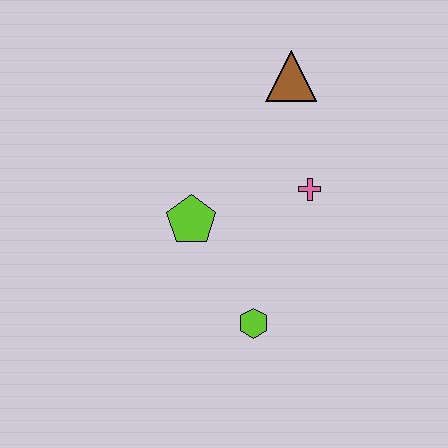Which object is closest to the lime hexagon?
The lime pentagon is closest to the lime hexagon.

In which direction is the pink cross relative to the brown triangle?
The pink cross is below the brown triangle.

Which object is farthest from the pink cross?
The lime hexagon is farthest from the pink cross.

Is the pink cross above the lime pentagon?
Yes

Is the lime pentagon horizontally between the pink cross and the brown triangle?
No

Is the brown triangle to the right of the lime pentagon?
Yes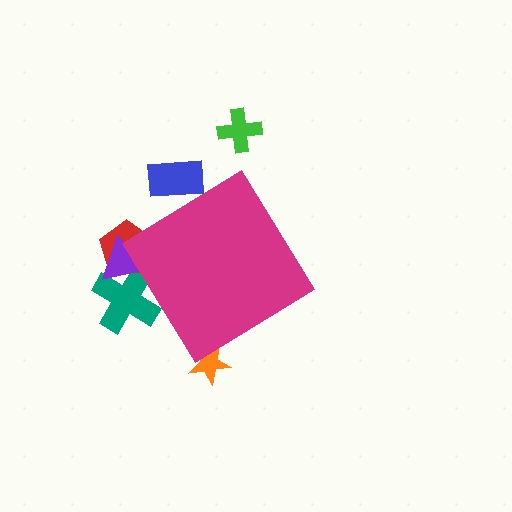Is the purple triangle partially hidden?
Yes, the purple triangle is partially hidden behind the magenta diamond.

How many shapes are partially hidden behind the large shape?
5 shapes are partially hidden.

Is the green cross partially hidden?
No, the green cross is fully visible.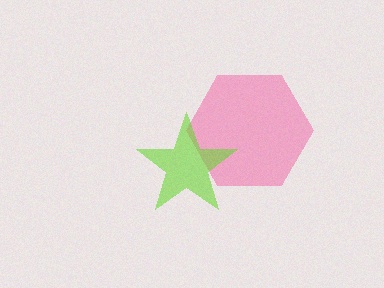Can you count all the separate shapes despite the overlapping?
Yes, there are 2 separate shapes.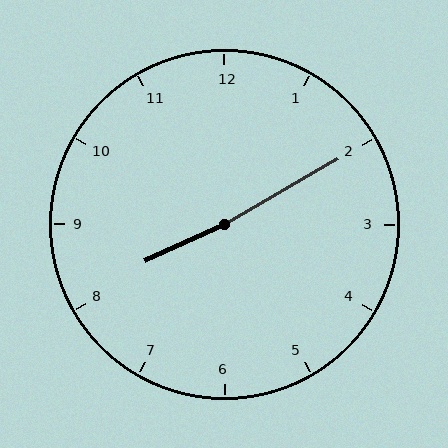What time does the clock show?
8:10.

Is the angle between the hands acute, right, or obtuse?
It is obtuse.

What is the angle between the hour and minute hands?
Approximately 175 degrees.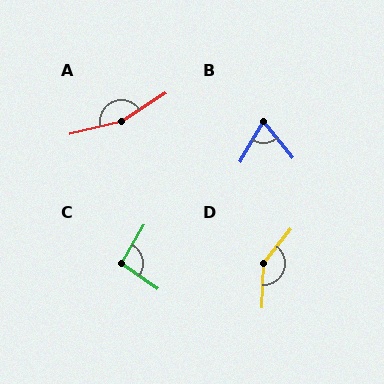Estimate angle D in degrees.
Approximately 143 degrees.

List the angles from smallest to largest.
B (70°), C (94°), D (143°), A (160°).